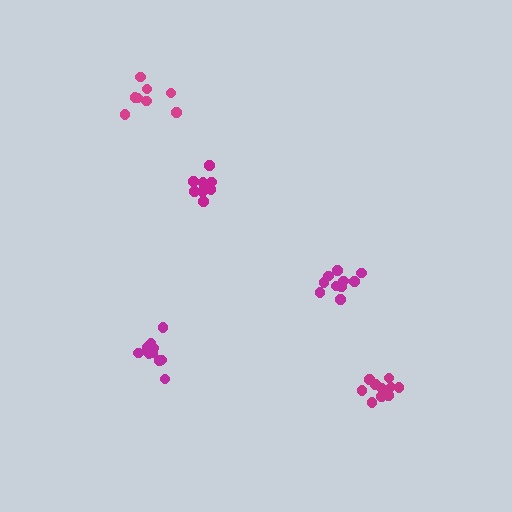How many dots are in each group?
Group 1: 10 dots, Group 2: 10 dots, Group 3: 10 dots, Group 4: 8 dots, Group 5: 9 dots (47 total).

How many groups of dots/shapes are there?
There are 5 groups.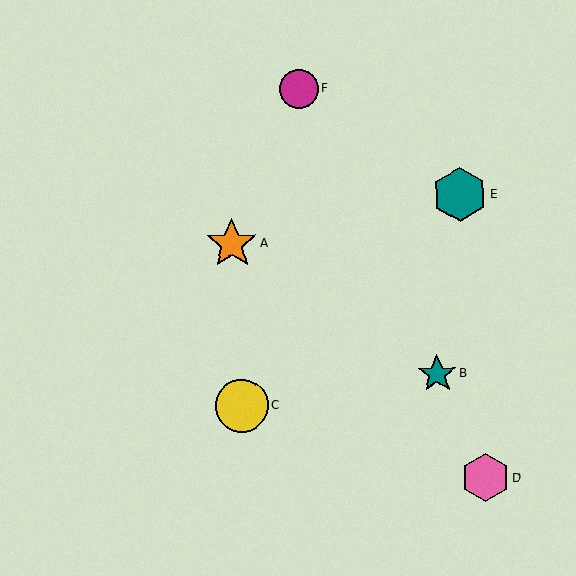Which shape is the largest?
The teal hexagon (labeled E) is the largest.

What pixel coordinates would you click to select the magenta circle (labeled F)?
Click at (299, 89) to select the magenta circle F.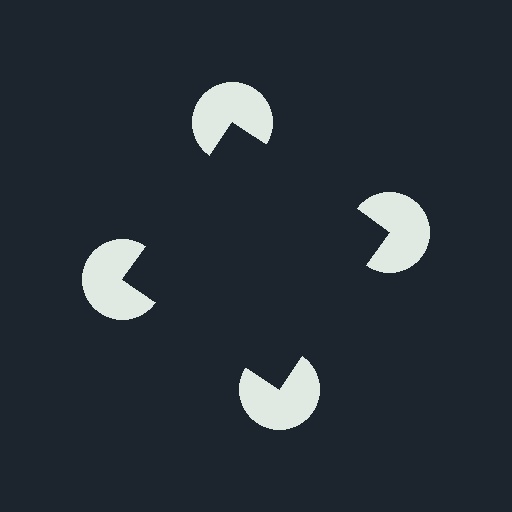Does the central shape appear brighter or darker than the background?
It typically appears slightly darker than the background, even though no actual brightness change is drawn.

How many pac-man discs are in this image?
There are 4 — one at each vertex of the illusory square.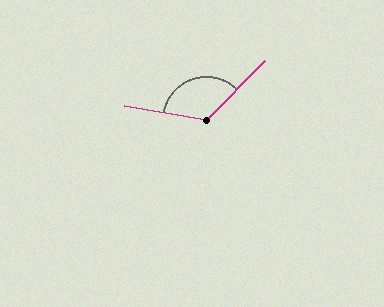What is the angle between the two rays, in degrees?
Approximately 125 degrees.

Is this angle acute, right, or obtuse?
It is obtuse.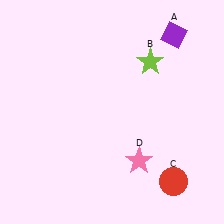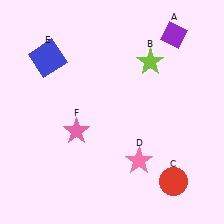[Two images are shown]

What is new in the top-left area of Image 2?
A blue square (E) was added in the top-left area of Image 2.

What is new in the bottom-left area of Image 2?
A pink star (F) was added in the bottom-left area of Image 2.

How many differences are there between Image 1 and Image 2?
There are 2 differences between the two images.